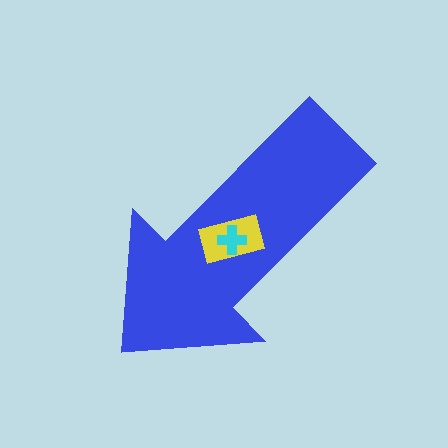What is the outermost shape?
The blue arrow.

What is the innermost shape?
The cyan cross.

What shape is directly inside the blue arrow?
The yellow rectangle.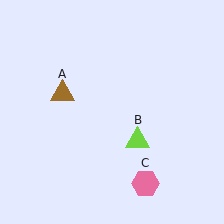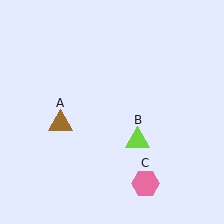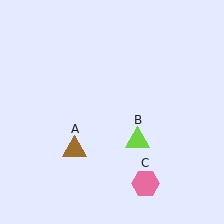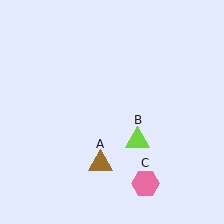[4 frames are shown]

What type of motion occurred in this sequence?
The brown triangle (object A) rotated counterclockwise around the center of the scene.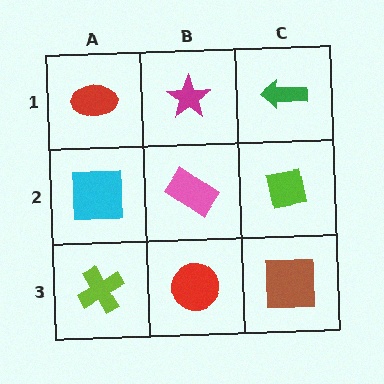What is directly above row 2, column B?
A magenta star.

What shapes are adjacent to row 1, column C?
A lime square (row 2, column C), a magenta star (row 1, column B).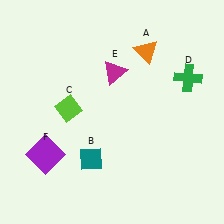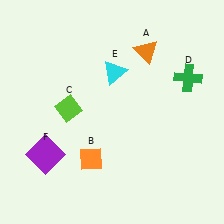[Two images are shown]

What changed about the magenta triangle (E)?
In Image 1, E is magenta. In Image 2, it changed to cyan.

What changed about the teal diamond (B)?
In Image 1, B is teal. In Image 2, it changed to orange.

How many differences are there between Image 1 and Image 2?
There are 2 differences between the two images.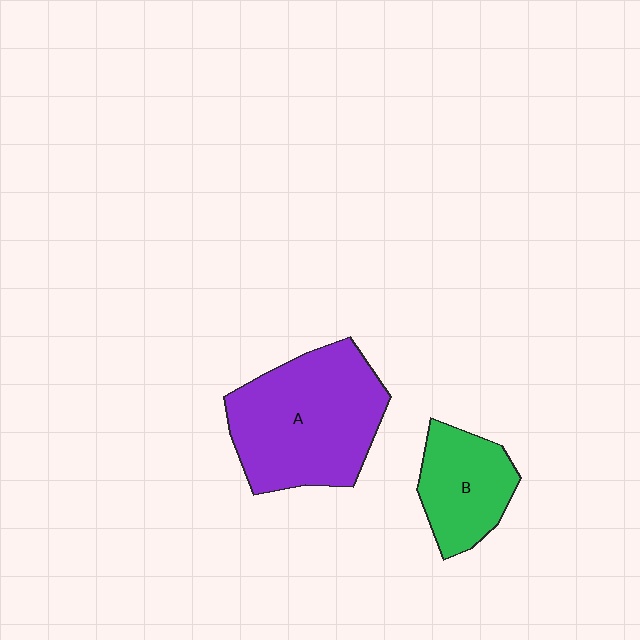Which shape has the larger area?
Shape A (purple).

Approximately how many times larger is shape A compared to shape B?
Approximately 1.9 times.